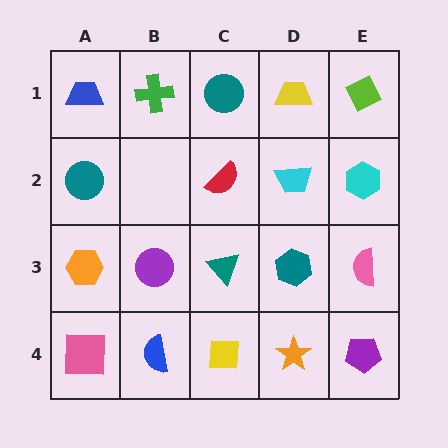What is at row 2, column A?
A teal circle.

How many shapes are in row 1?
5 shapes.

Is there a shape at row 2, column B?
No, that cell is empty.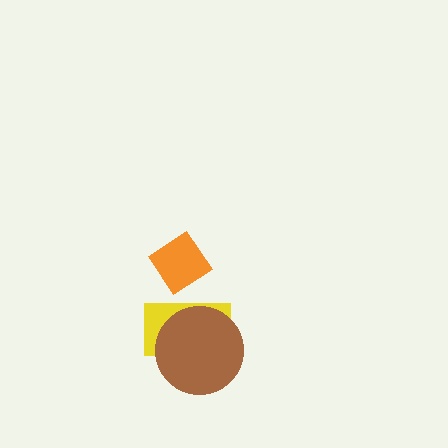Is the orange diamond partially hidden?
No, no other shape covers it.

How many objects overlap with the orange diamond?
1 object overlaps with the orange diamond.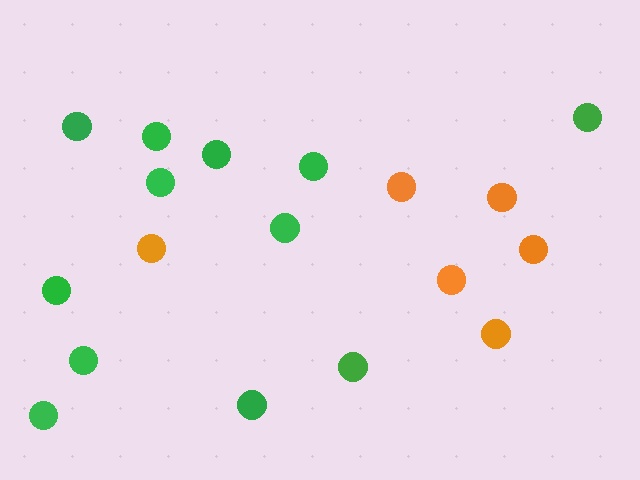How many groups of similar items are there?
There are 2 groups: one group of orange circles (6) and one group of green circles (12).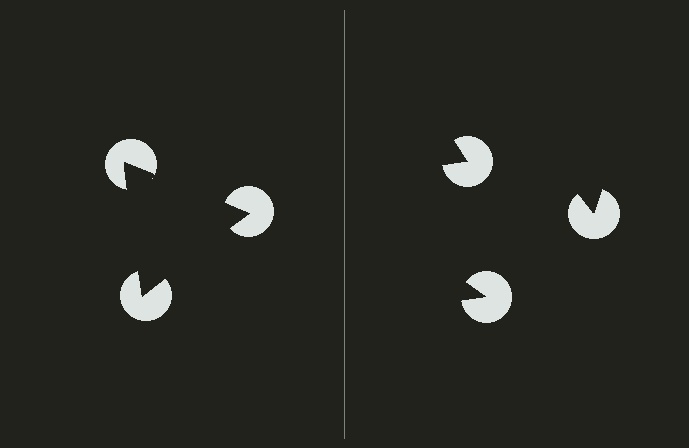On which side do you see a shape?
An illusory triangle appears on the left side. On the right side the wedge cuts are rotated, so no coherent shape forms.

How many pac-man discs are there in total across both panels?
6 — 3 on each side.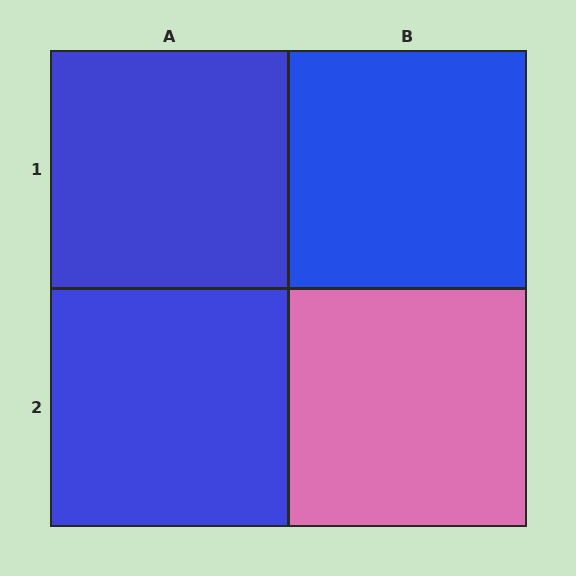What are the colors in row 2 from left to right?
Blue, pink.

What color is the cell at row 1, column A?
Blue.